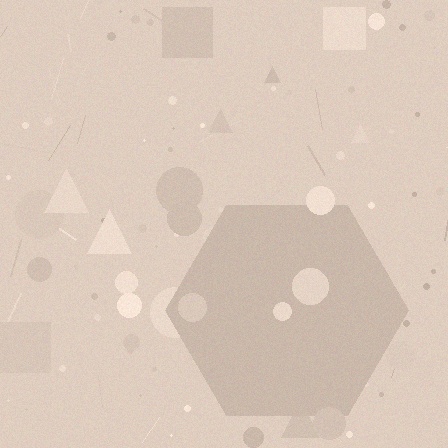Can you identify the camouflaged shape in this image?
The camouflaged shape is a hexagon.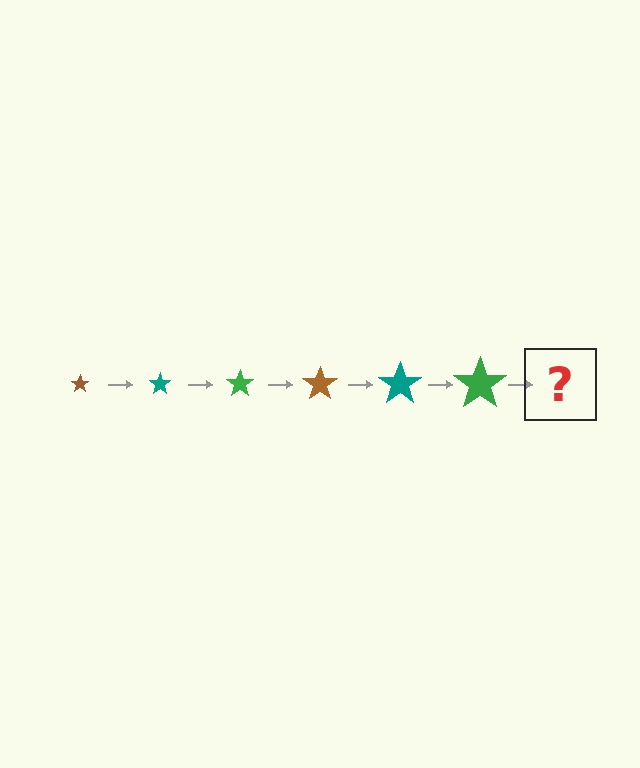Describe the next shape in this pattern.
It should be a brown star, larger than the previous one.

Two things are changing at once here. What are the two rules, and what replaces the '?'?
The two rules are that the star grows larger each step and the color cycles through brown, teal, and green. The '?' should be a brown star, larger than the previous one.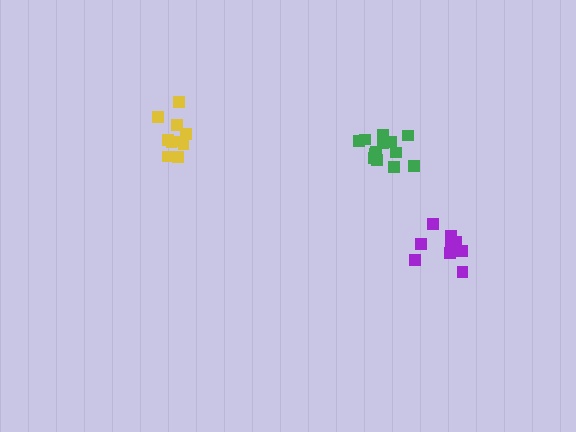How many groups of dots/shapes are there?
There are 3 groups.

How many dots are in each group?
Group 1: 13 dots, Group 2: 9 dots, Group 3: 10 dots (32 total).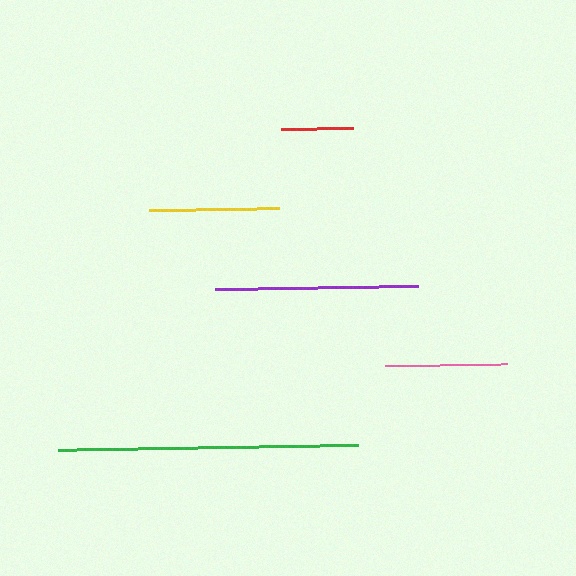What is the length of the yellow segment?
The yellow segment is approximately 130 pixels long.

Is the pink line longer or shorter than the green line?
The green line is longer than the pink line.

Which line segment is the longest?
The green line is the longest at approximately 300 pixels.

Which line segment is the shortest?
The red line is the shortest at approximately 72 pixels.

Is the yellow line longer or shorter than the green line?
The green line is longer than the yellow line.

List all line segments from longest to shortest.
From longest to shortest: green, purple, yellow, pink, red.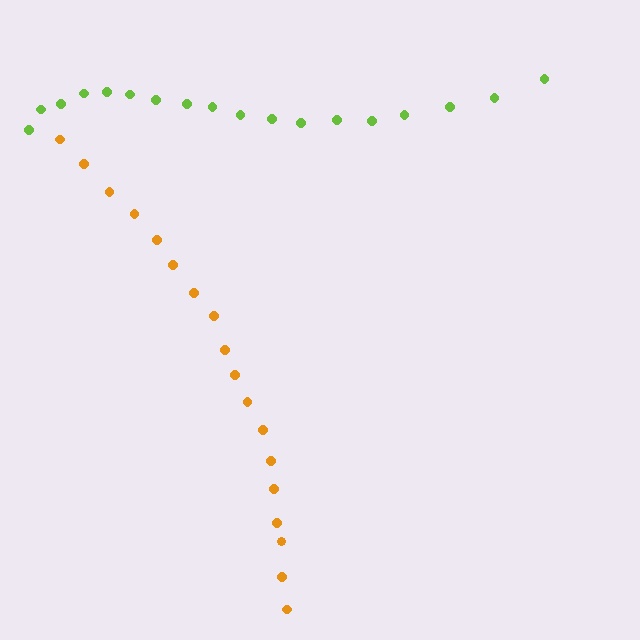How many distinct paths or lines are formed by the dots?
There are 2 distinct paths.